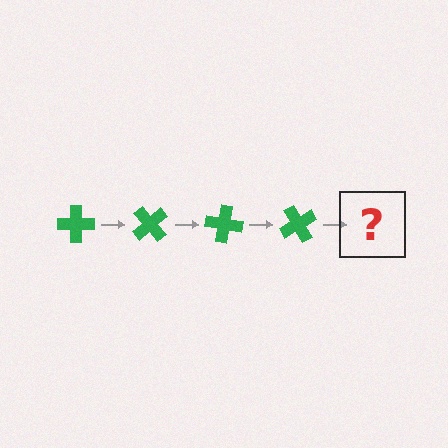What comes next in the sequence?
The next element should be a green cross rotated 200 degrees.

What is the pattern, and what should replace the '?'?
The pattern is that the cross rotates 50 degrees each step. The '?' should be a green cross rotated 200 degrees.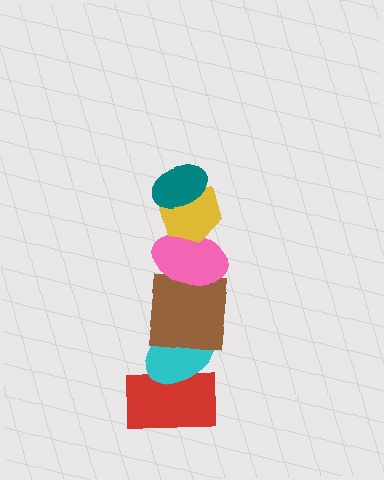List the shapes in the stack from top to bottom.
From top to bottom: the teal ellipse, the yellow hexagon, the pink ellipse, the brown square, the cyan ellipse, the red rectangle.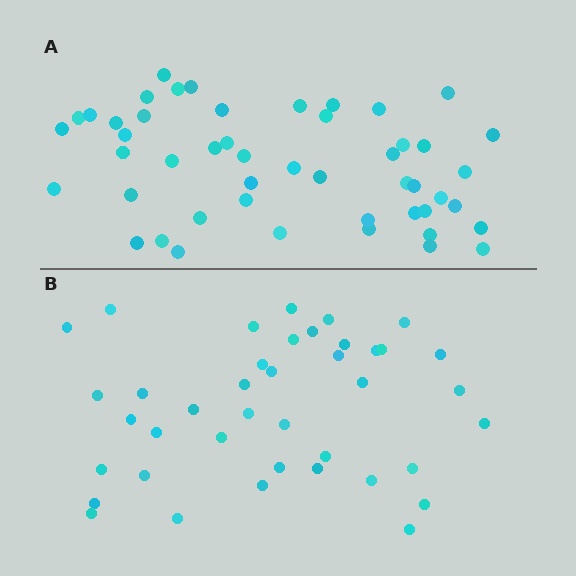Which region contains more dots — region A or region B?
Region A (the top region) has more dots.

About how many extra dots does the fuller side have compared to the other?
Region A has roughly 8 or so more dots than region B.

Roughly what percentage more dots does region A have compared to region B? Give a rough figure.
About 20% more.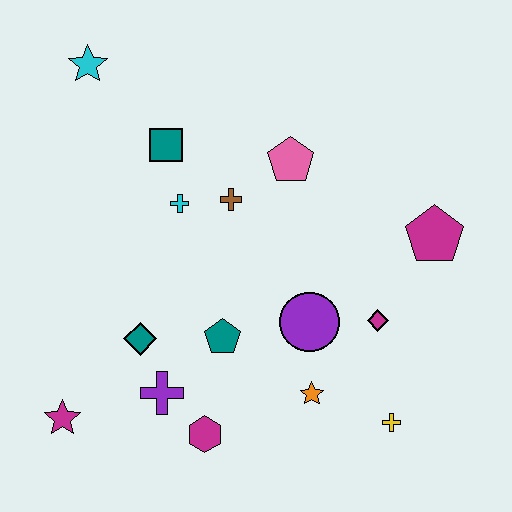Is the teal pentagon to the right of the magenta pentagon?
No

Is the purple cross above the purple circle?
No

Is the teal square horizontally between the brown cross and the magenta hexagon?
No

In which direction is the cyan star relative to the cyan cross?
The cyan star is above the cyan cross.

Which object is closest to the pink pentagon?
The brown cross is closest to the pink pentagon.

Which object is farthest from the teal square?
The yellow cross is farthest from the teal square.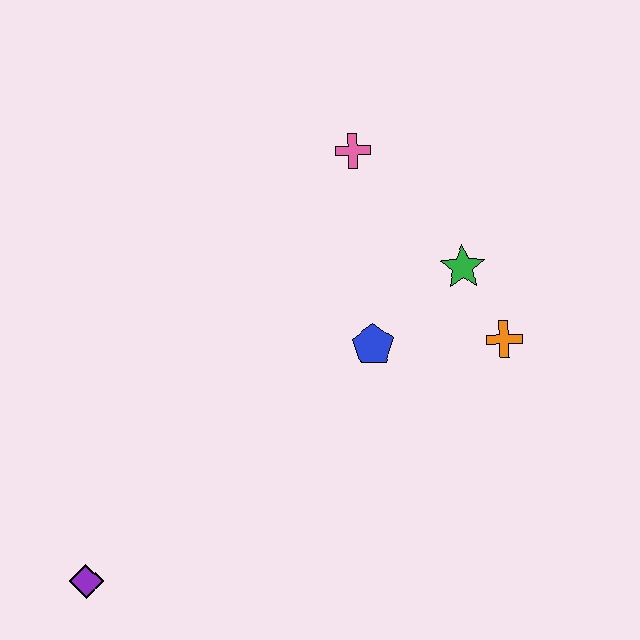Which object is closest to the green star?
The orange cross is closest to the green star.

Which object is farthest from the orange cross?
The purple diamond is farthest from the orange cross.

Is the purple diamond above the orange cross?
No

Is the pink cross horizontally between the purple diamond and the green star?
Yes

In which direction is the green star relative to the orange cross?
The green star is above the orange cross.